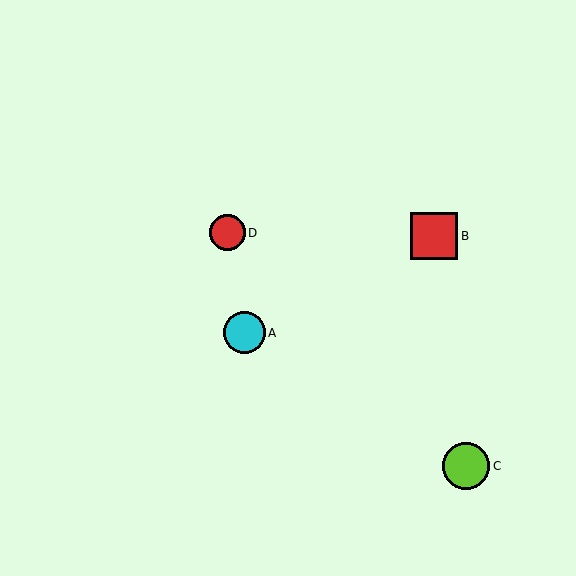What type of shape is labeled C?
Shape C is a lime circle.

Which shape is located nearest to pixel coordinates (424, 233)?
The red square (labeled B) at (434, 236) is nearest to that location.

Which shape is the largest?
The lime circle (labeled C) is the largest.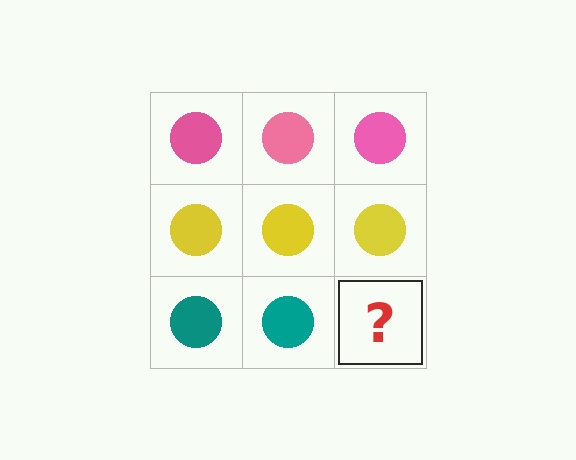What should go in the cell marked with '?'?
The missing cell should contain a teal circle.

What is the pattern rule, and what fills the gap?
The rule is that each row has a consistent color. The gap should be filled with a teal circle.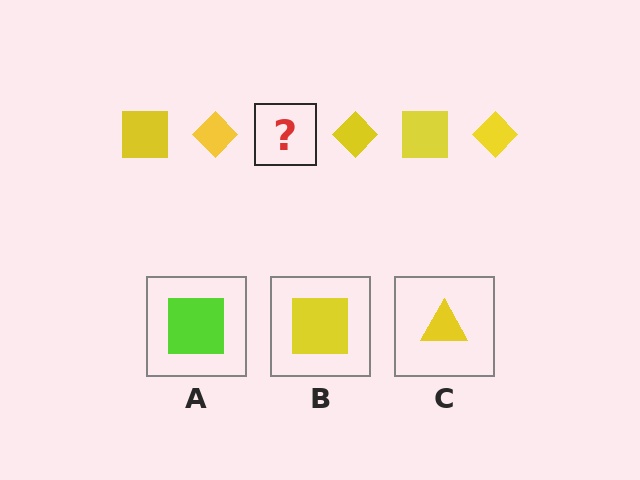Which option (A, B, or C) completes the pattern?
B.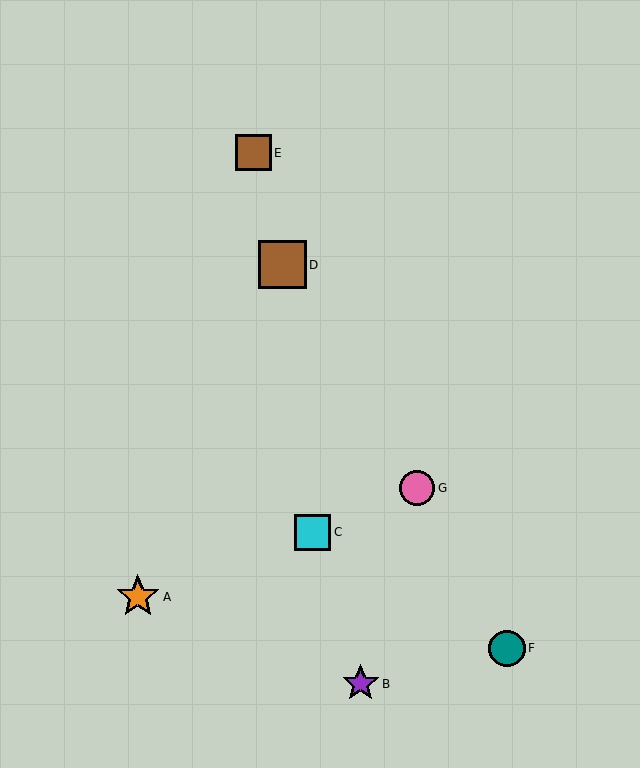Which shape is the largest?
The brown square (labeled D) is the largest.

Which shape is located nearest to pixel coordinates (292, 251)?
The brown square (labeled D) at (282, 265) is nearest to that location.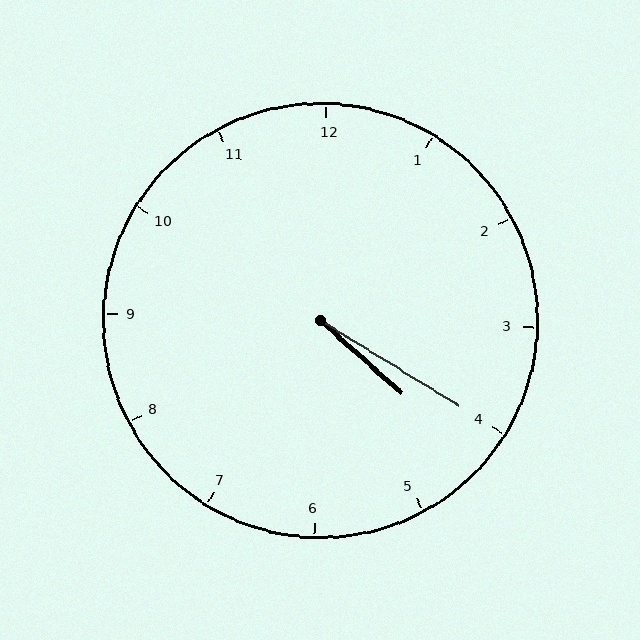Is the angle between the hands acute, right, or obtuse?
It is acute.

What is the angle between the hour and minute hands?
Approximately 10 degrees.